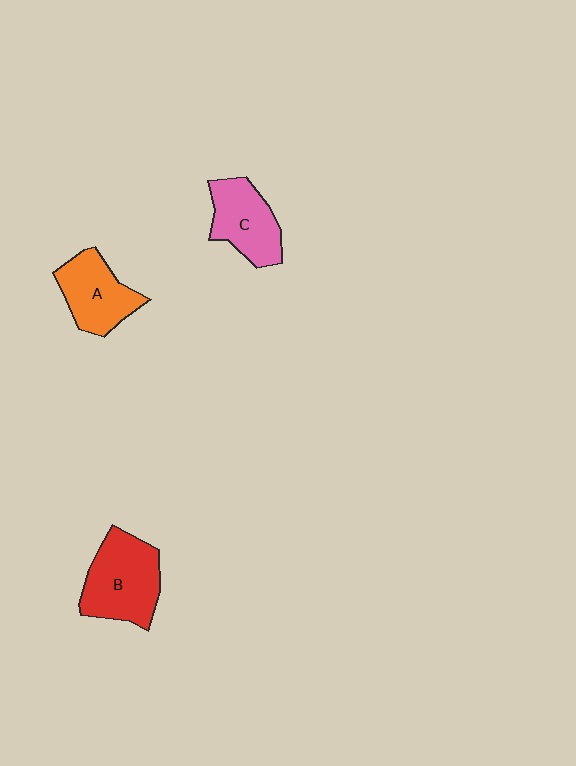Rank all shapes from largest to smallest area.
From largest to smallest: B (red), A (orange), C (pink).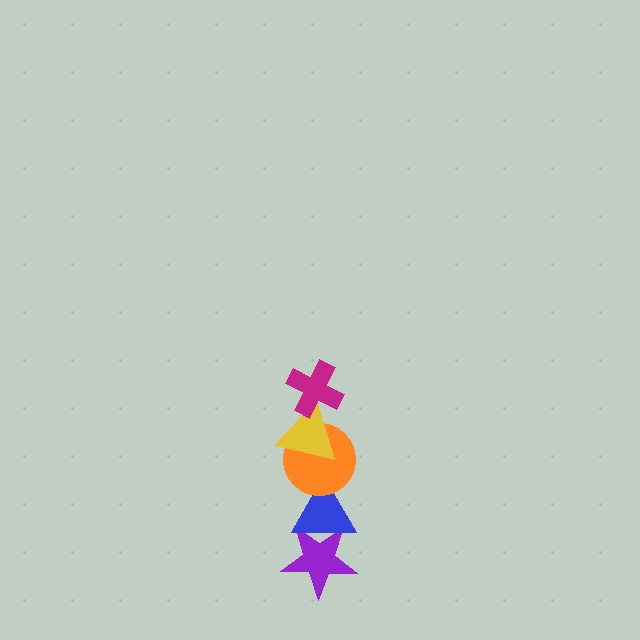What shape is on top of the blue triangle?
The orange circle is on top of the blue triangle.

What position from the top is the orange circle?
The orange circle is 3rd from the top.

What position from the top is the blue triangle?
The blue triangle is 4th from the top.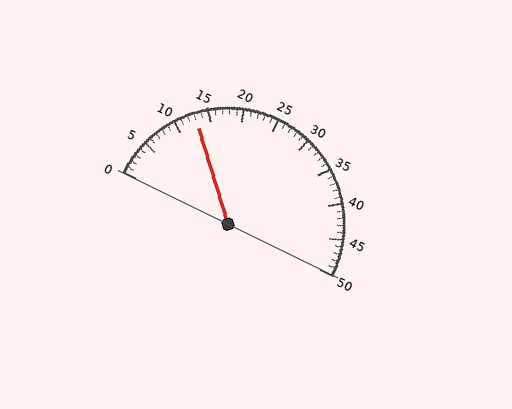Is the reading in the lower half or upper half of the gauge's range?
The reading is in the lower half of the range (0 to 50).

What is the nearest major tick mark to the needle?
The nearest major tick mark is 15.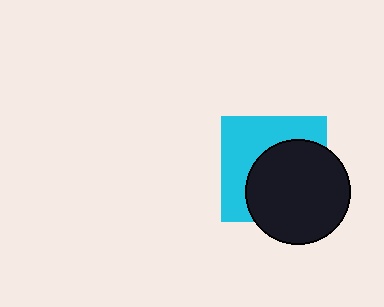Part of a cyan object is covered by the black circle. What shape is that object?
It is a square.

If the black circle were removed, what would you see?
You would see the complete cyan square.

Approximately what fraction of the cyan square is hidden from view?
Roughly 54% of the cyan square is hidden behind the black circle.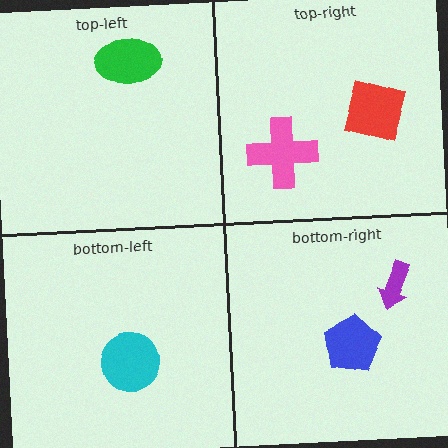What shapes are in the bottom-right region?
The blue pentagon, the purple arrow.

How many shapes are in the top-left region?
1.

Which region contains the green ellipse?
The top-left region.